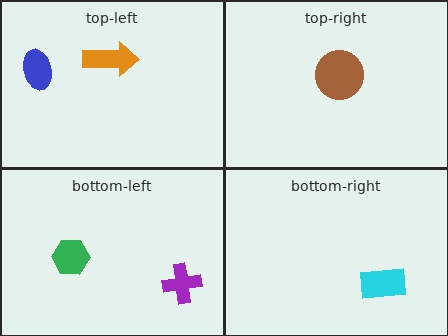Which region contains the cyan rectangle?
The bottom-right region.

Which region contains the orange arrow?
The top-left region.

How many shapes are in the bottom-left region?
2.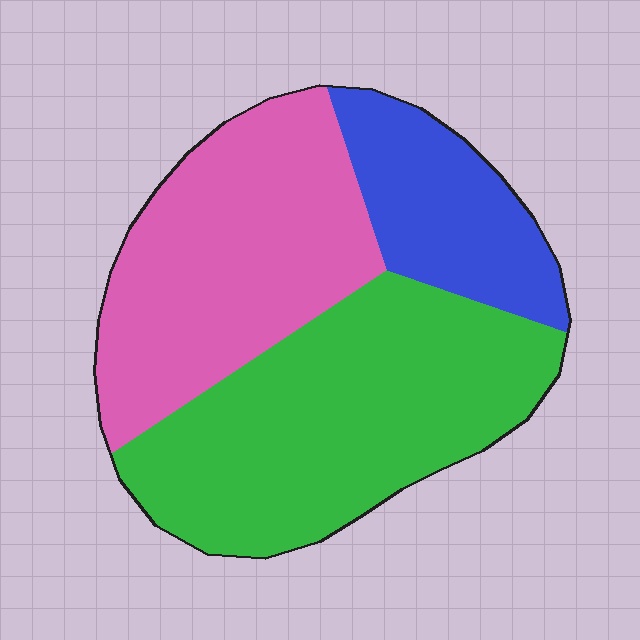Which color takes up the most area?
Green, at roughly 45%.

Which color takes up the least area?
Blue, at roughly 20%.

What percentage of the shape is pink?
Pink covers around 35% of the shape.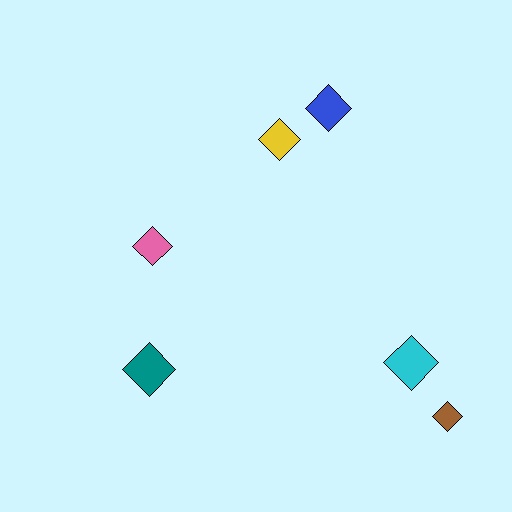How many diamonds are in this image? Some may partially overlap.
There are 6 diamonds.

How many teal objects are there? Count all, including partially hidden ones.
There is 1 teal object.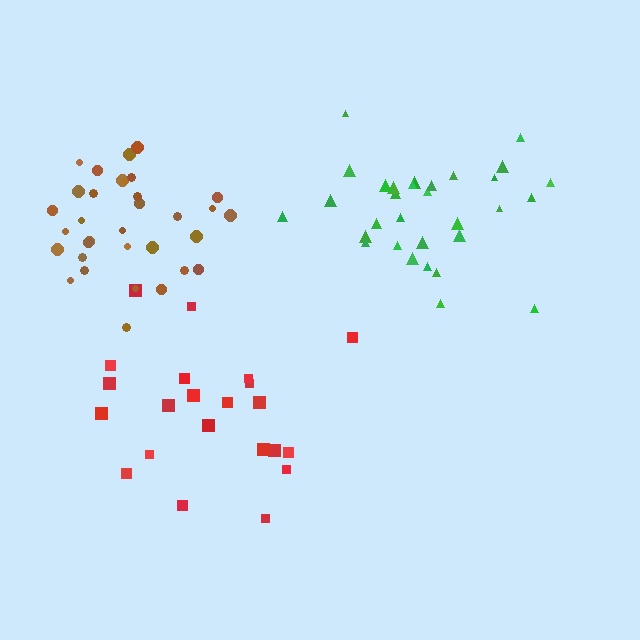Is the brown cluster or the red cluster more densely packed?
Brown.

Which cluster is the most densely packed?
Brown.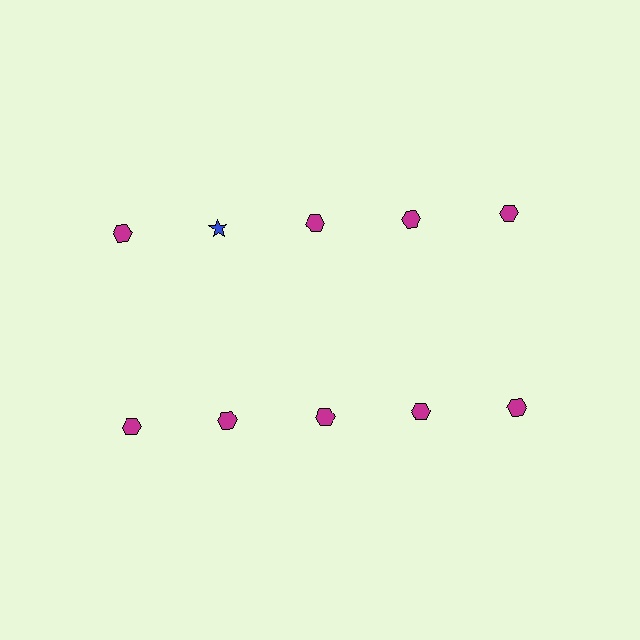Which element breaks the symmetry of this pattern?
The blue star in the top row, second from left column breaks the symmetry. All other shapes are magenta hexagons.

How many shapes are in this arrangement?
There are 10 shapes arranged in a grid pattern.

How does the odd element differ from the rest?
It differs in both color (blue instead of magenta) and shape (star instead of hexagon).